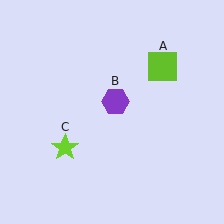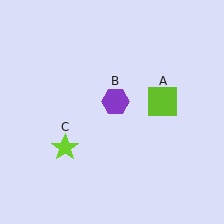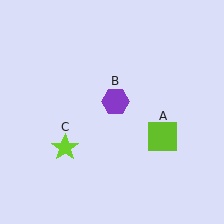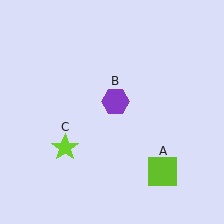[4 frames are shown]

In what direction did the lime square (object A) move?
The lime square (object A) moved down.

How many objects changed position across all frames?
1 object changed position: lime square (object A).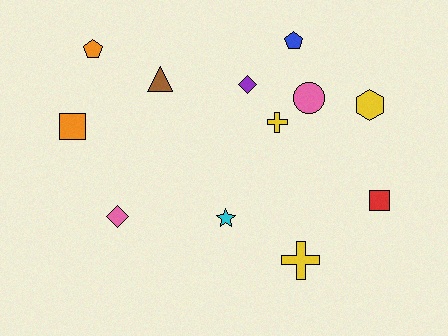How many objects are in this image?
There are 12 objects.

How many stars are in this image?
There is 1 star.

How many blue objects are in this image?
There is 1 blue object.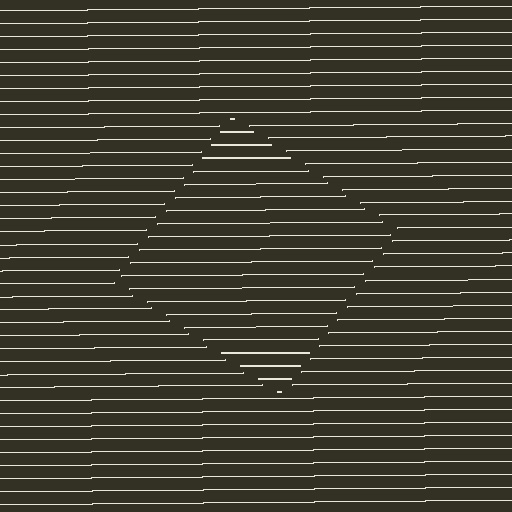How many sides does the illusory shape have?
4 sides — the line-ends trace a square.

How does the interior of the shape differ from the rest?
The interior of the shape contains the same grating, shifted by half a period — the contour is defined by the phase discontinuity where line-ends from the inner and outer gratings abut.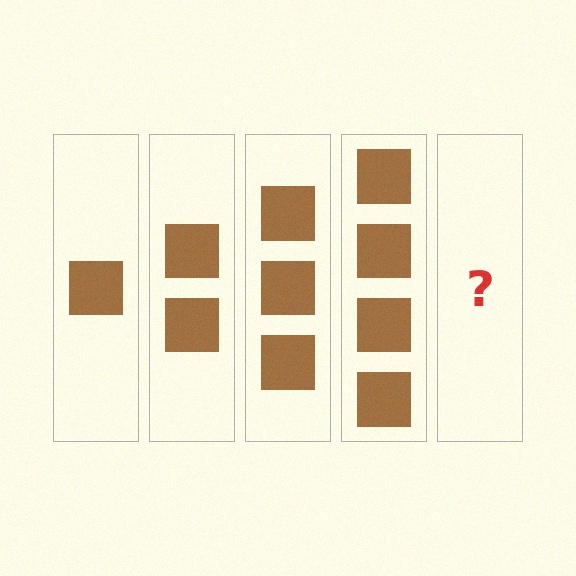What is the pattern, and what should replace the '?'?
The pattern is that each step adds one more square. The '?' should be 5 squares.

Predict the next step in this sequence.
The next step is 5 squares.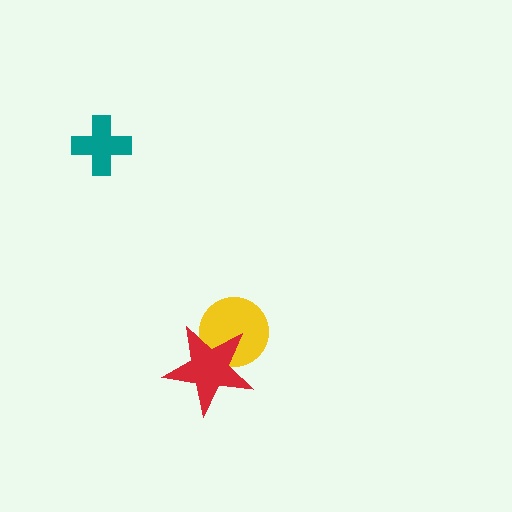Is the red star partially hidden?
No, no other shape covers it.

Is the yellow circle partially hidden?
Yes, it is partially covered by another shape.